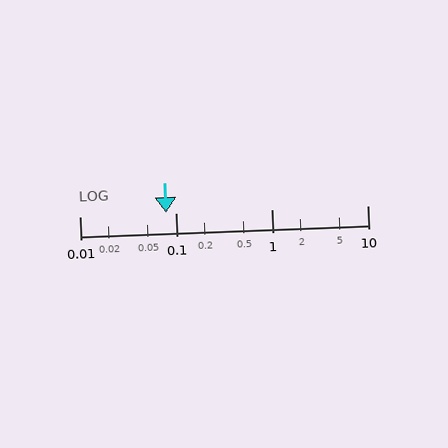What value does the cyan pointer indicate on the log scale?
The pointer indicates approximately 0.08.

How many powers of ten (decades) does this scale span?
The scale spans 3 decades, from 0.01 to 10.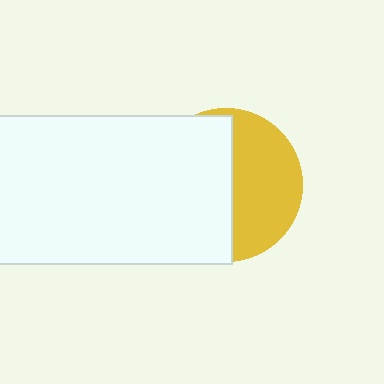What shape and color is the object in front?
The object in front is a white rectangle.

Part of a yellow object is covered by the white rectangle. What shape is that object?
It is a circle.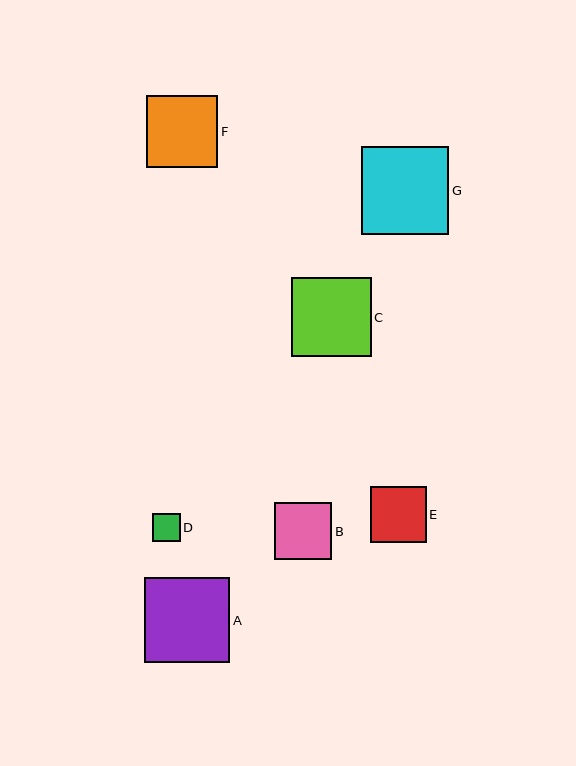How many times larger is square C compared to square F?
Square C is approximately 1.1 times the size of square F.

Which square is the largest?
Square G is the largest with a size of approximately 87 pixels.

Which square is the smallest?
Square D is the smallest with a size of approximately 28 pixels.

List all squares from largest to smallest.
From largest to smallest: G, A, C, F, B, E, D.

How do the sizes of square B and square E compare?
Square B and square E are approximately the same size.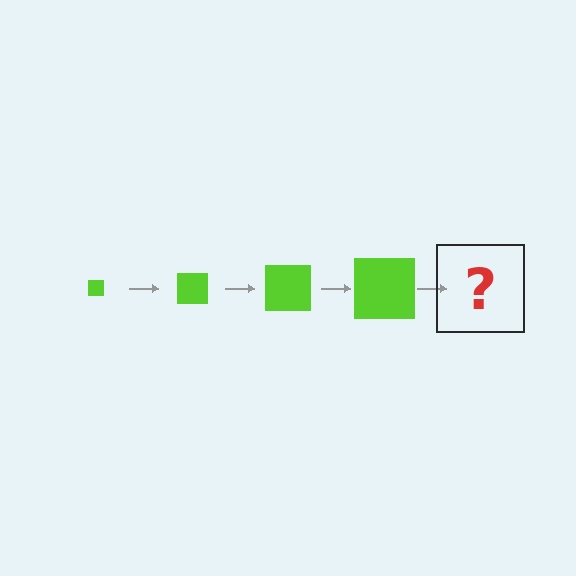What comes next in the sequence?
The next element should be a lime square, larger than the previous one.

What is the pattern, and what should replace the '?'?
The pattern is that the square gets progressively larger each step. The '?' should be a lime square, larger than the previous one.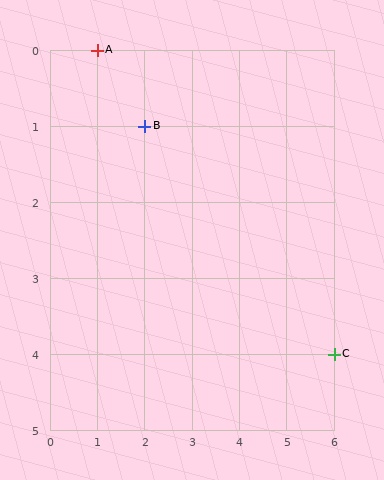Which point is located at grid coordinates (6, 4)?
Point C is at (6, 4).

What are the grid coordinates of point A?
Point A is at grid coordinates (1, 0).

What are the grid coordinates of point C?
Point C is at grid coordinates (6, 4).